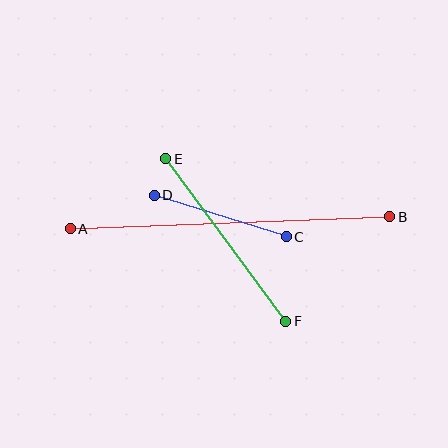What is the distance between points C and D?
The distance is approximately 139 pixels.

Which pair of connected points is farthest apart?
Points A and B are farthest apart.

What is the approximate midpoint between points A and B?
The midpoint is at approximately (230, 223) pixels.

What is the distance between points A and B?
The distance is approximately 320 pixels.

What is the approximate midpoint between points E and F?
The midpoint is at approximately (226, 240) pixels.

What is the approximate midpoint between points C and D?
The midpoint is at approximately (220, 216) pixels.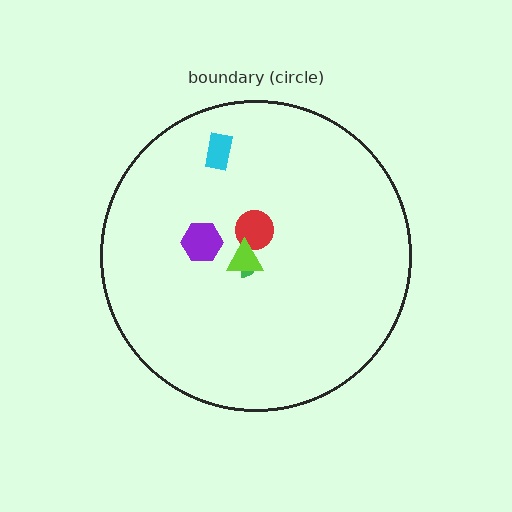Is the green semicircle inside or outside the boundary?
Inside.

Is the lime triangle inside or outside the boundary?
Inside.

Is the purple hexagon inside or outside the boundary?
Inside.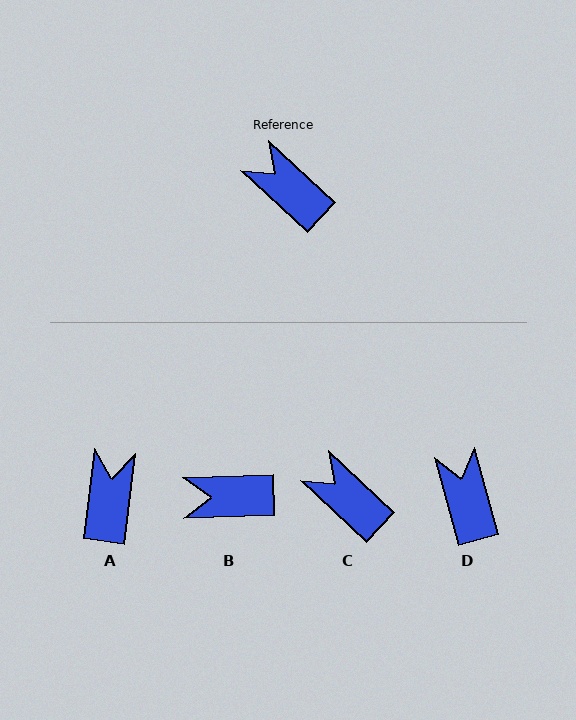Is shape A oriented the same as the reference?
No, it is off by about 54 degrees.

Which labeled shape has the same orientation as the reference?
C.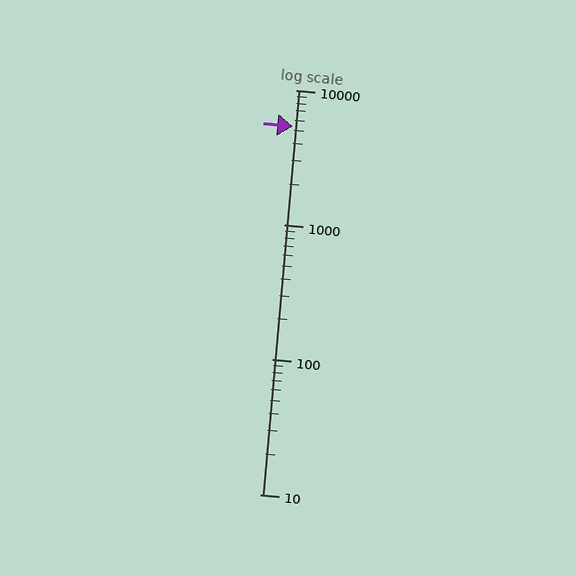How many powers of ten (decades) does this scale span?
The scale spans 3 decades, from 10 to 10000.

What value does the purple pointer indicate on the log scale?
The pointer indicates approximately 5400.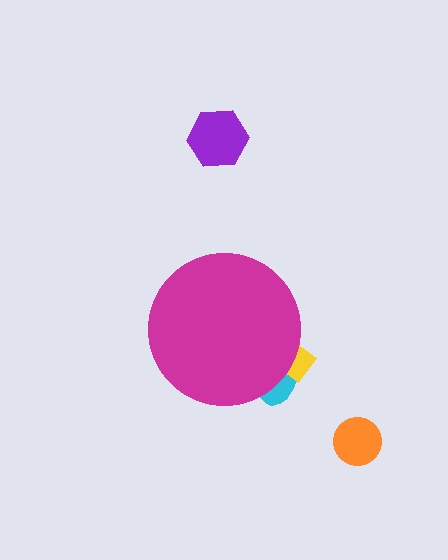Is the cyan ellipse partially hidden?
Yes, the cyan ellipse is partially hidden behind the magenta circle.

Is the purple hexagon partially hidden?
No, the purple hexagon is fully visible.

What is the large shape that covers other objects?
A magenta circle.